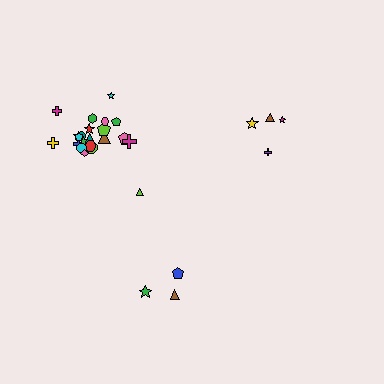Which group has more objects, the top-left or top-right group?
The top-left group.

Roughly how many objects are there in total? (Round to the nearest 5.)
Roughly 30 objects in total.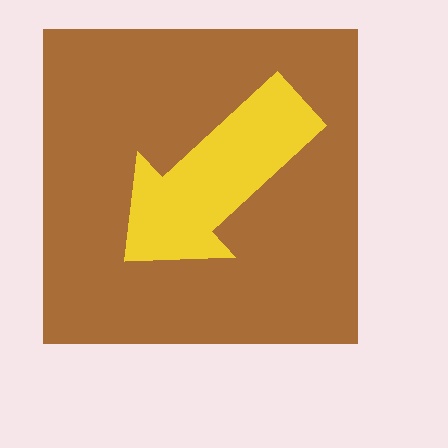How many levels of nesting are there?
2.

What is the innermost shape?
The yellow arrow.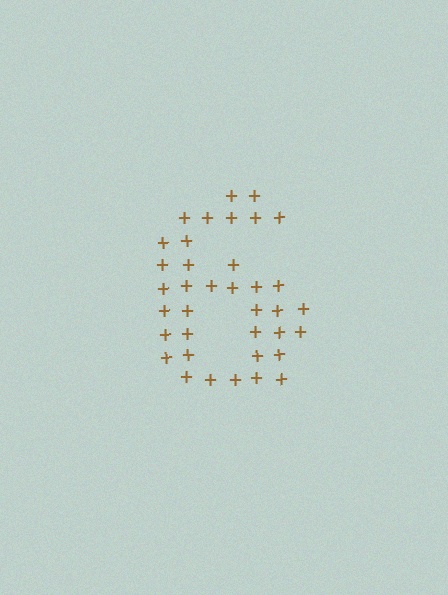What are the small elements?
The small elements are plus signs.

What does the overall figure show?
The overall figure shows the digit 6.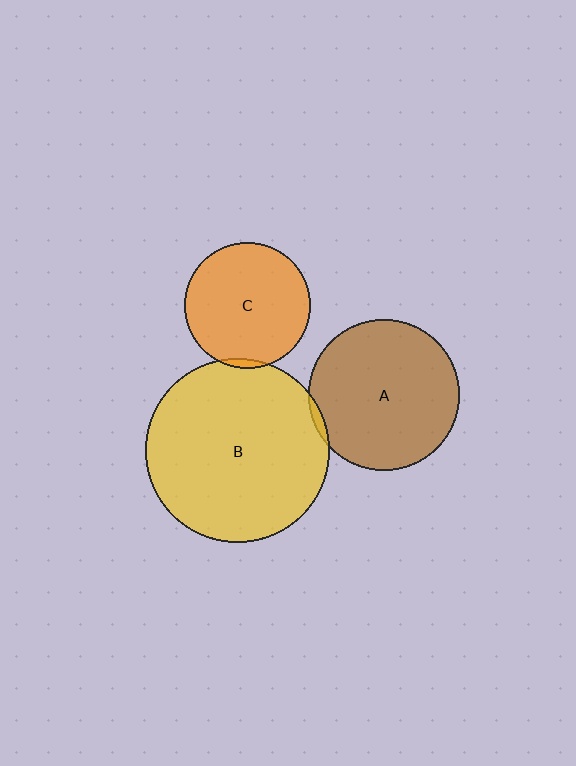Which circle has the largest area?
Circle B (yellow).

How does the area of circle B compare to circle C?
Approximately 2.1 times.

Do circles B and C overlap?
Yes.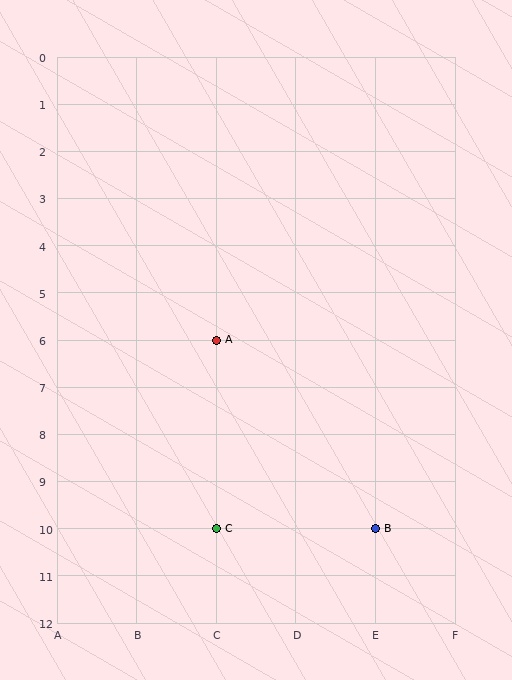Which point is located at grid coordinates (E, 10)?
Point B is at (E, 10).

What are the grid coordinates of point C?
Point C is at grid coordinates (C, 10).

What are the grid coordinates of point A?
Point A is at grid coordinates (C, 6).